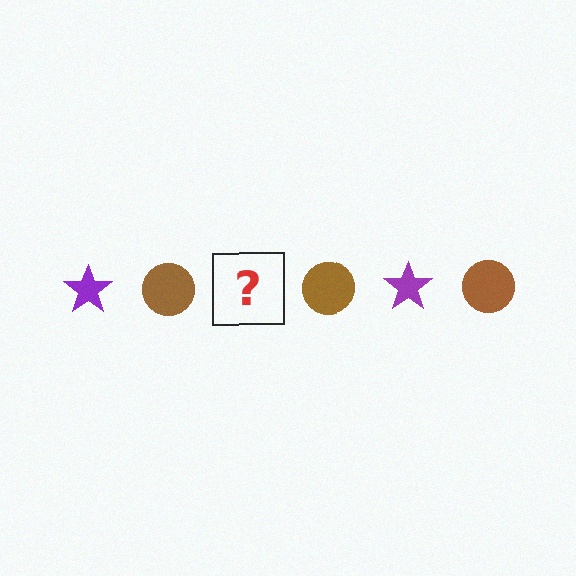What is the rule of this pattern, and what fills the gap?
The rule is that the pattern alternates between purple star and brown circle. The gap should be filled with a purple star.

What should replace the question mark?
The question mark should be replaced with a purple star.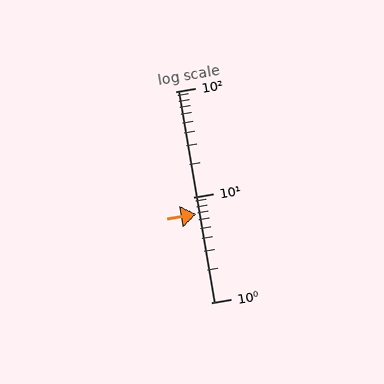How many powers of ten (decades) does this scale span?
The scale spans 2 decades, from 1 to 100.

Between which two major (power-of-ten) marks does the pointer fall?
The pointer is between 1 and 10.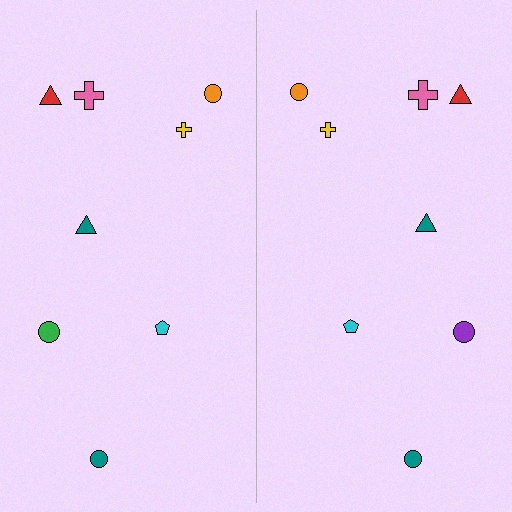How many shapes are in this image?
There are 16 shapes in this image.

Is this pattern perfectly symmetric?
No, the pattern is not perfectly symmetric. The purple circle on the right side breaks the symmetry — its mirror counterpart is green.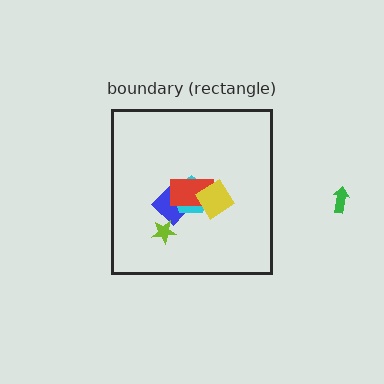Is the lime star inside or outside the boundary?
Inside.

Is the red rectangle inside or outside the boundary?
Inside.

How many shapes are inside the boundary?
5 inside, 1 outside.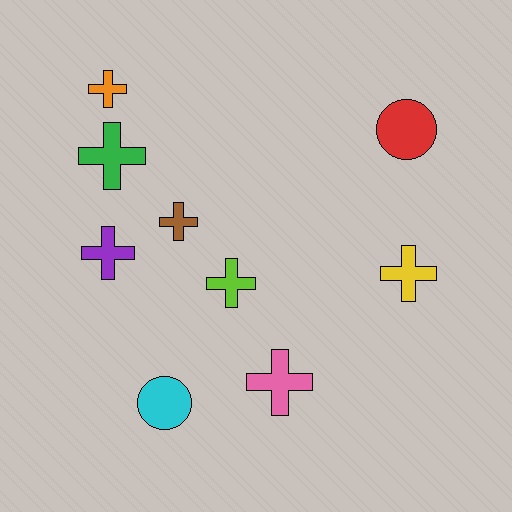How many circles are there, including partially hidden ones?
There are 2 circles.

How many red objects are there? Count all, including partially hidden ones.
There is 1 red object.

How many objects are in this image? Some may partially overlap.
There are 9 objects.